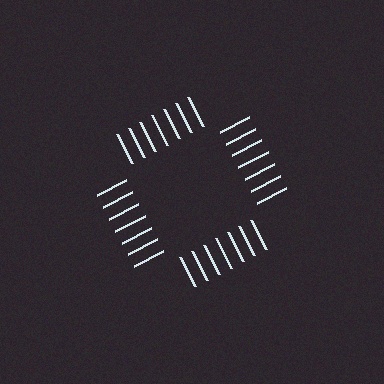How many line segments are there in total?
28 — 7 along each of the 4 edges.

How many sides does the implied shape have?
4 sides — the line-ends trace a square.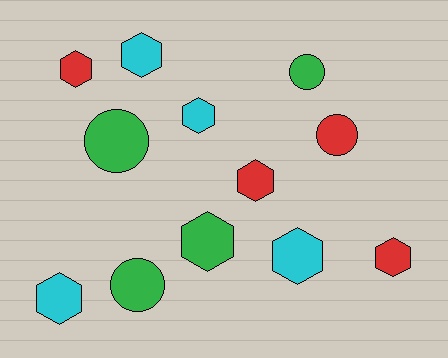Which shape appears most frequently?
Hexagon, with 8 objects.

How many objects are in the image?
There are 12 objects.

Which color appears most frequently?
Cyan, with 4 objects.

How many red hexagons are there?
There are 3 red hexagons.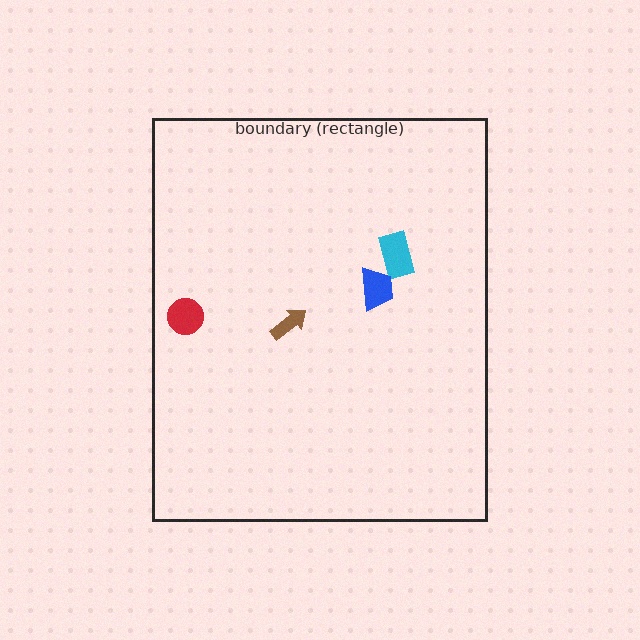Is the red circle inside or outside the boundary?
Inside.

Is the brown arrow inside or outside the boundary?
Inside.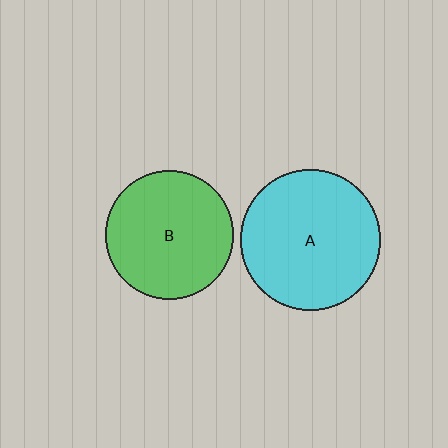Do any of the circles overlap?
No, none of the circles overlap.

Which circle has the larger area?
Circle A (cyan).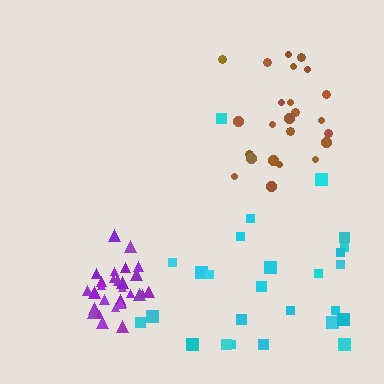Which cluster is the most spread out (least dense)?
Cyan.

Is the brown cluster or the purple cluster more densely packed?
Purple.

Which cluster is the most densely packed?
Purple.